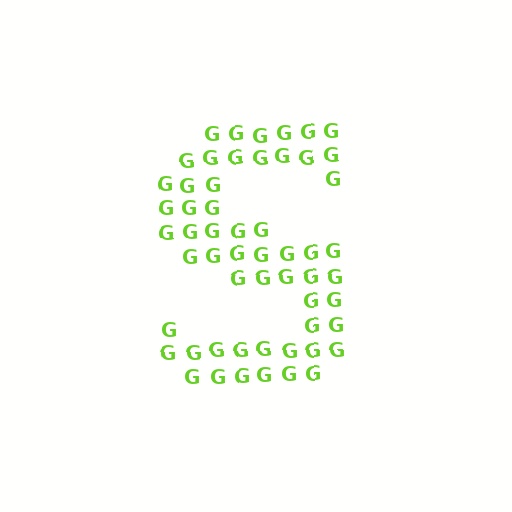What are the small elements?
The small elements are letter G's.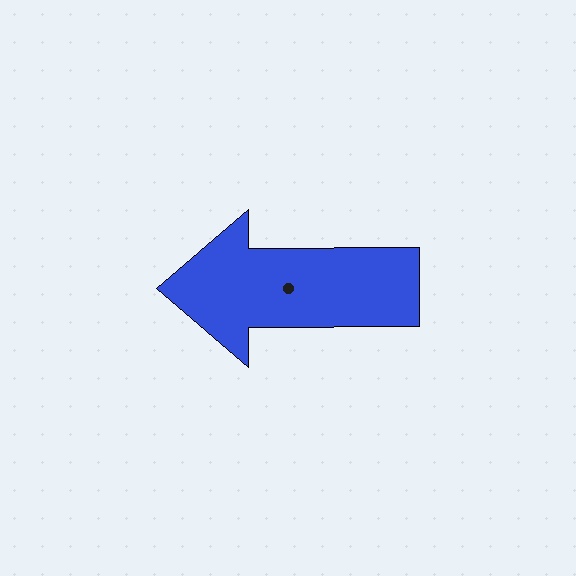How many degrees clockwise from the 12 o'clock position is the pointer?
Approximately 270 degrees.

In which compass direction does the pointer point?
West.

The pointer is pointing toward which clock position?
Roughly 9 o'clock.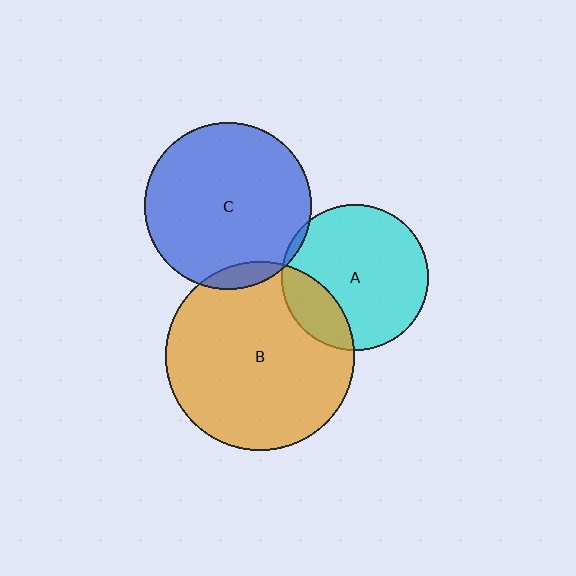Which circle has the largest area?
Circle B (orange).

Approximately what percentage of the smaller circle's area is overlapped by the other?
Approximately 5%.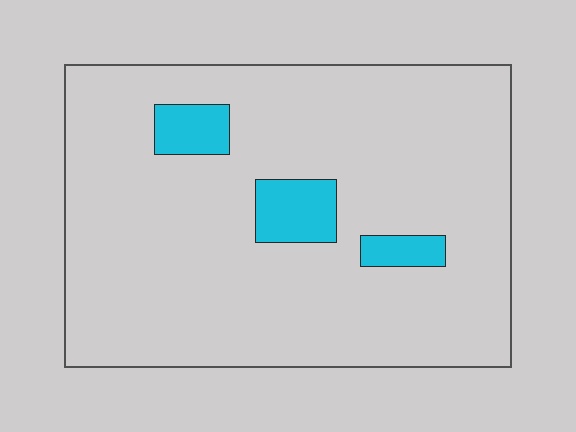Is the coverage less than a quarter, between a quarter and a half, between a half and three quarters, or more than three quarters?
Less than a quarter.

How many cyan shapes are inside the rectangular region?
3.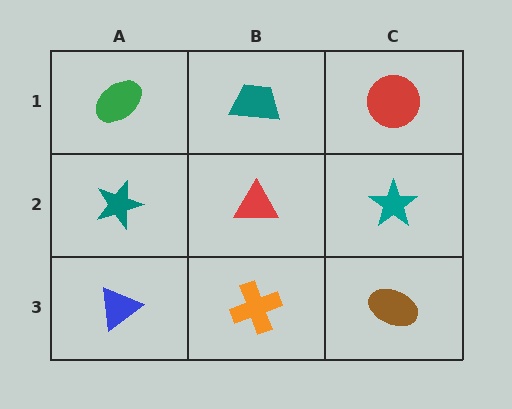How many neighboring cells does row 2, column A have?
3.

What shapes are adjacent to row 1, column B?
A red triangle (row 2, column B), a green ellipse (row 1, column A), a red circle (row 1, column C).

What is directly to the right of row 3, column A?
An orange cross.